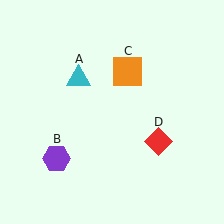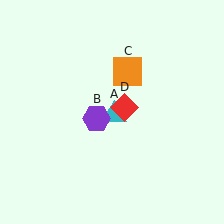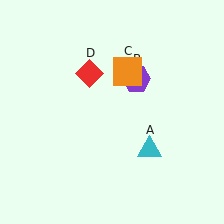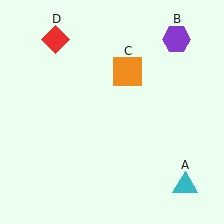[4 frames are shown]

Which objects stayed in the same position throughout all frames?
Orange square (object C) remained stationary.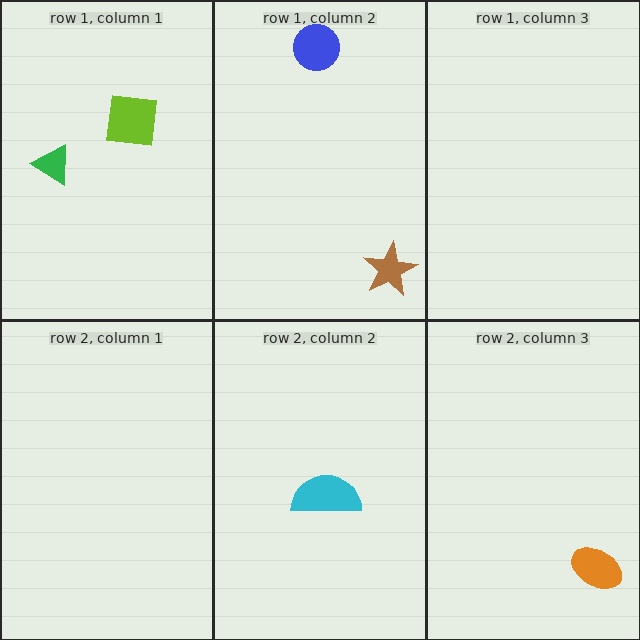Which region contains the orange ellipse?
The row 2, column 3 region.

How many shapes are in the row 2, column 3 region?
1.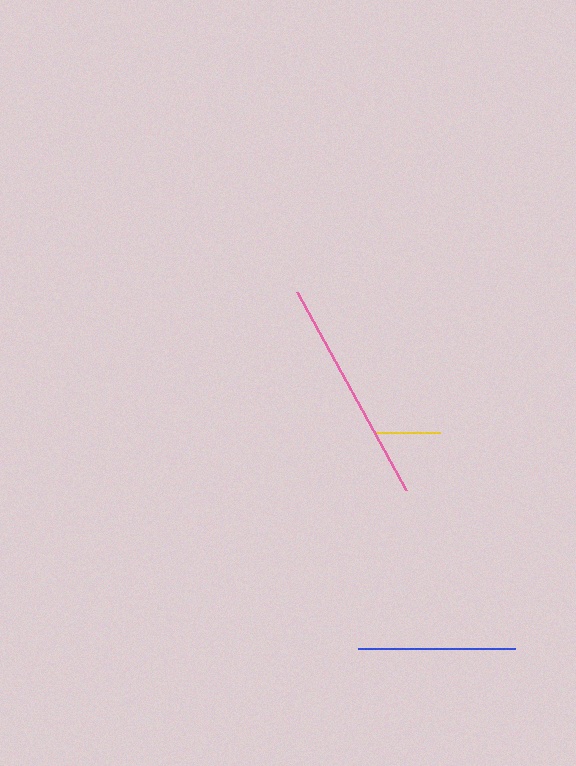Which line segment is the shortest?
The yellow line is the shortest at approximately 65 pixels.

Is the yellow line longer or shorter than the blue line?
The blue line is longer than the yellow line.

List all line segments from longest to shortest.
From longest to shortest: pink, blue, yellow.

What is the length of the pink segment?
The pink segment is approximately 225 pixels long.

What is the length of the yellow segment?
The yellow segment is approximately 65 pixels long.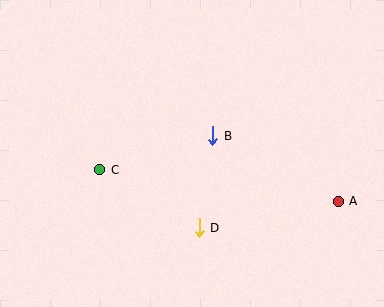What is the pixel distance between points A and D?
The distance between A and D is 141 pixels.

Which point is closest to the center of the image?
Point B at (213, 136) is closest to the center.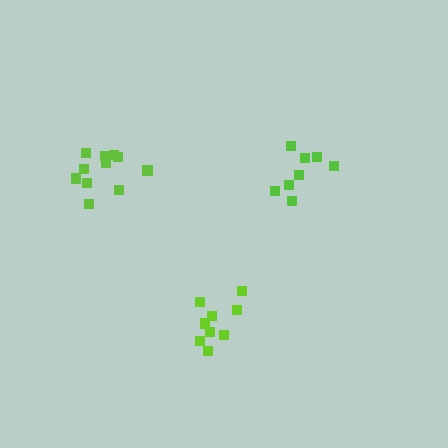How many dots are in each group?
Group 1: 11 dots, Group 2: 8 dots, Group 3: 10 dots (29 total).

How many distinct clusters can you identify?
There are 3 distinct clusters.